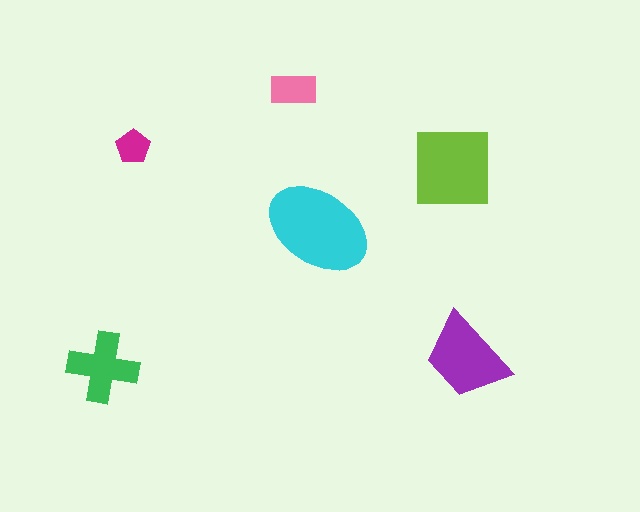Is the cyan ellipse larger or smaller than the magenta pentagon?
Larger.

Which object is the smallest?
The magenta pentagon.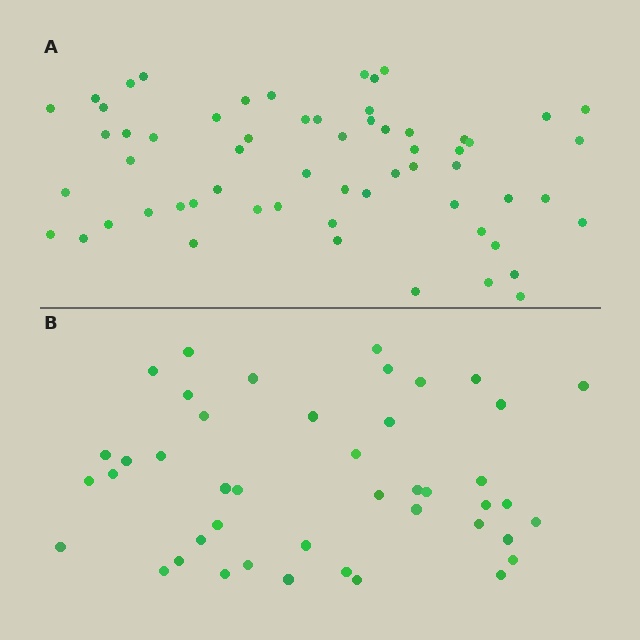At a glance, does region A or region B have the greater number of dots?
Region A (the top region) has more dots.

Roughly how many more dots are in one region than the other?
Region A has approximately 15 more dots than region B.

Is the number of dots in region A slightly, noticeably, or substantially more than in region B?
Region A has noticeably more, but not dramatically so. The ratio is roughly 1.4 to 1.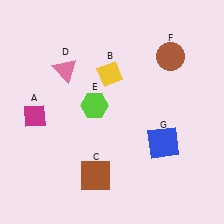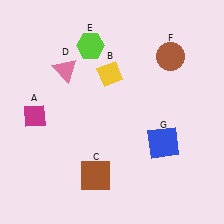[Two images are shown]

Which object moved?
The lime hexagon (E) moved up.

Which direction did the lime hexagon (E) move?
The lime hexagon (E) moved up.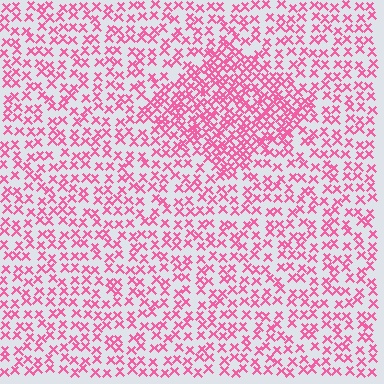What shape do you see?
I see a diamond.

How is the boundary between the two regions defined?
The boundary is defined by a change in element density (approximately 2.0x ratio). All elements are the same color, size, and shape.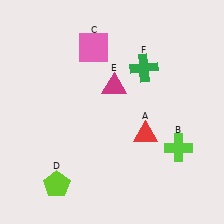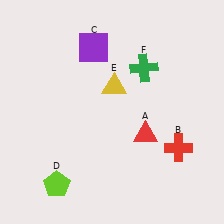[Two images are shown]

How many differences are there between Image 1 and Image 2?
There are 3 differences between the two images.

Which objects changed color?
B changed from lime to red. C changed from pink to purple. E changed from magenta to yellow.